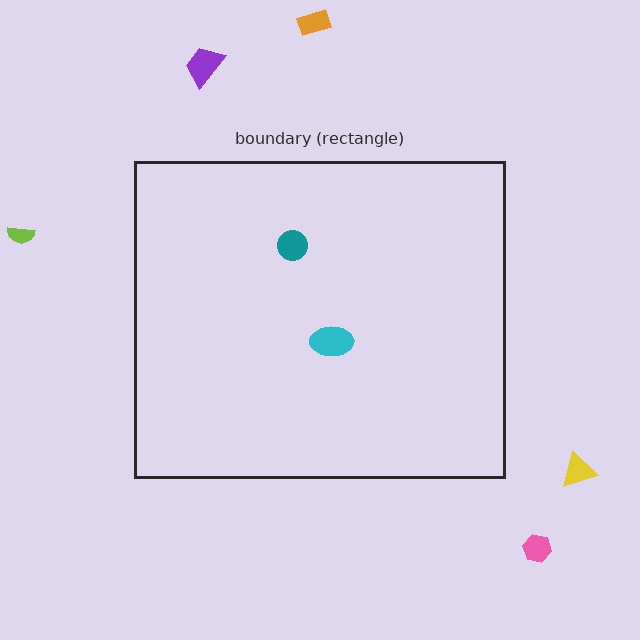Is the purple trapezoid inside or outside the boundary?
Outside.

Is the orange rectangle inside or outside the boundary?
Outside.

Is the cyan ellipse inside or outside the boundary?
Inside.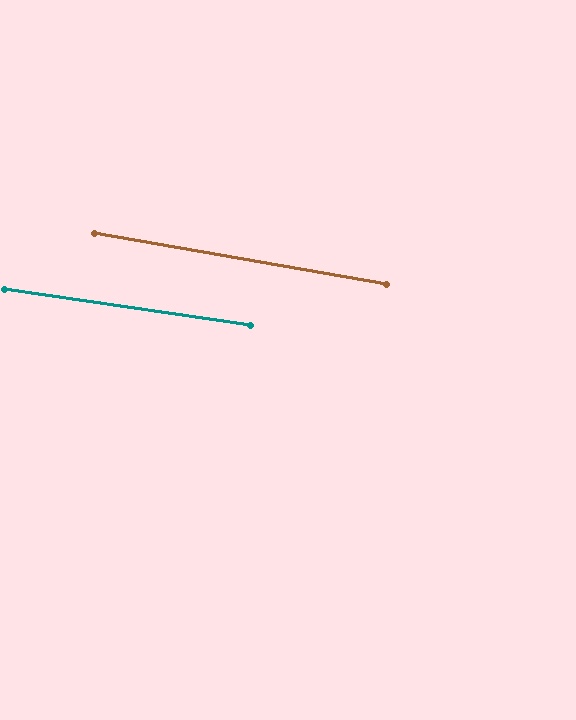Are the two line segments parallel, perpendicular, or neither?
Parallel — their directions differ by only 1.8°.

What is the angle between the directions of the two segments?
Approximately 2 degrees.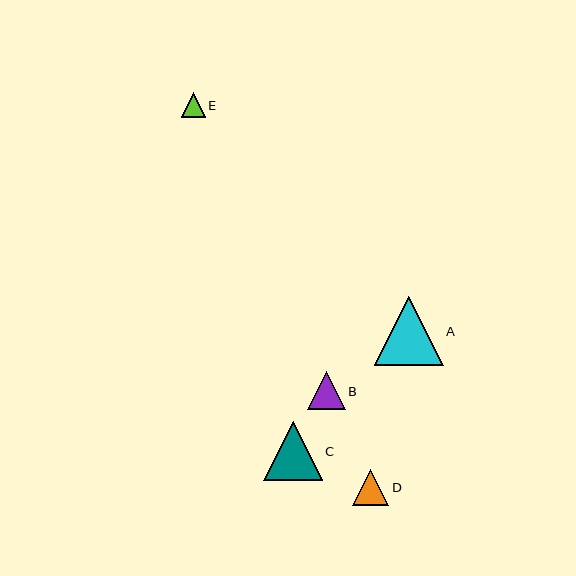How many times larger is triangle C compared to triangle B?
Triangle C is approximately 1.5 times the size of triangle B.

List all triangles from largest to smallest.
From largest to smallest: A, C, B, D, E.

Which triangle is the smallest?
Triangle E is the smallest with a size of approximately 24 pixels.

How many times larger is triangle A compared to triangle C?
Triangle A is approximately 1.2 times the size of triangle C.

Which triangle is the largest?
Triangle A is the largest with a size of approximately 69 pixels.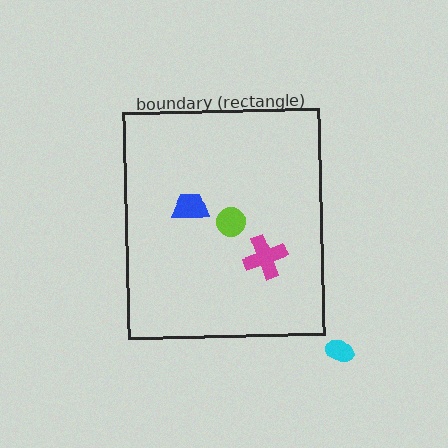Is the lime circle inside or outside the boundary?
Inside.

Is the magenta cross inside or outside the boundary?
Inside.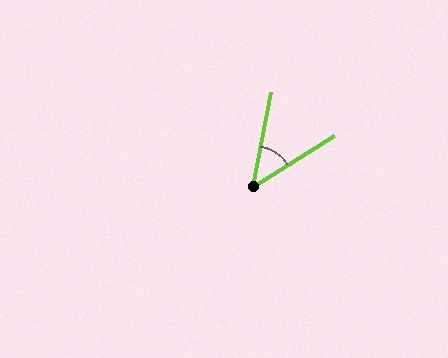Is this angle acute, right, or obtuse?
It is acute.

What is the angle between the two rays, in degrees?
Approximately 47 degrees.